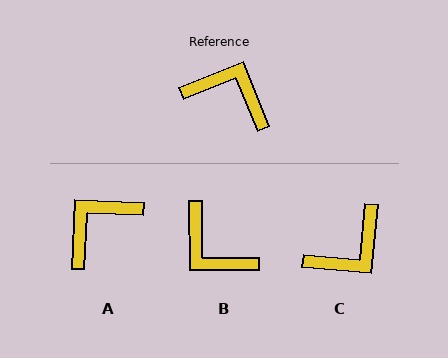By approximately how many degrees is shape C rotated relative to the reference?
Approximately 117 degrees clockwise.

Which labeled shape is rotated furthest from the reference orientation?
B, about 158 degrees away.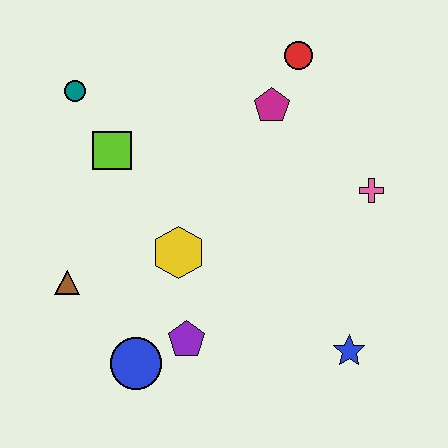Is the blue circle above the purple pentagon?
No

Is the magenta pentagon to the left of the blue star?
Yes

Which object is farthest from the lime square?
The blue star is farthest from the lime square.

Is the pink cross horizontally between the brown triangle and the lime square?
No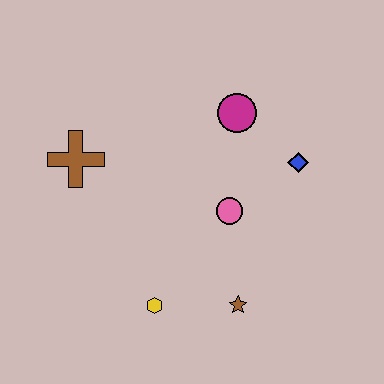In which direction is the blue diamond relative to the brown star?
The blue diamond is above the brown star.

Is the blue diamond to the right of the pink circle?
Yes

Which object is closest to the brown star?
The yellow hexagon is closest to the brown star.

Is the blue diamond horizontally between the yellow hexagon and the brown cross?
No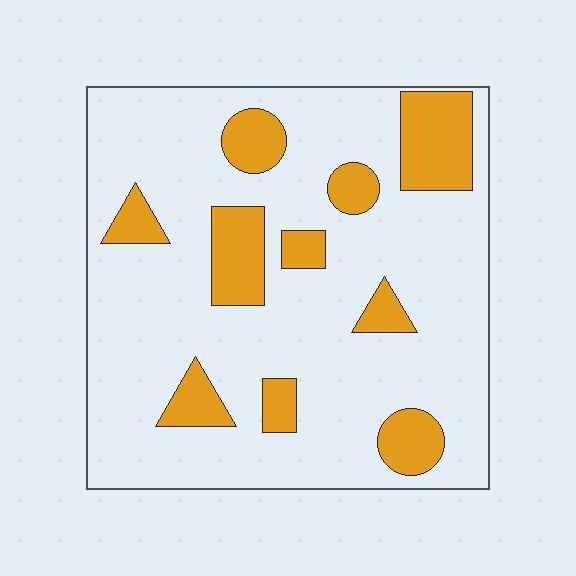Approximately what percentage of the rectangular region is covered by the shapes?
Approximately 20%.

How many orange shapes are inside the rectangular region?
10.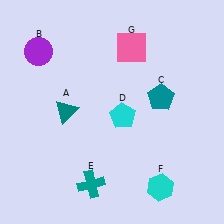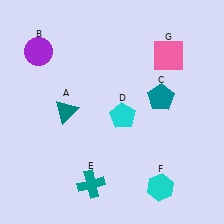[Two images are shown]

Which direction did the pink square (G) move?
The pink square (G) moved right.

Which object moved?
The pink square (G) moved right.